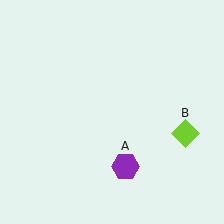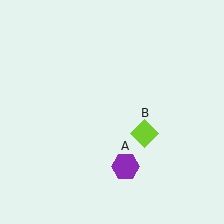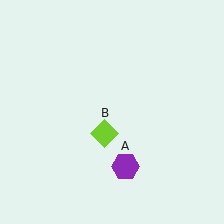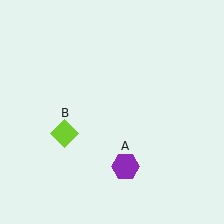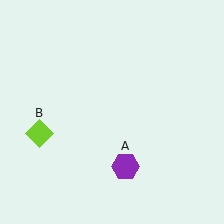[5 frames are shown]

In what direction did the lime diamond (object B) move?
The lime diamond (object B) moved left.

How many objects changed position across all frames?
1 object changed position: lime diamond (object B).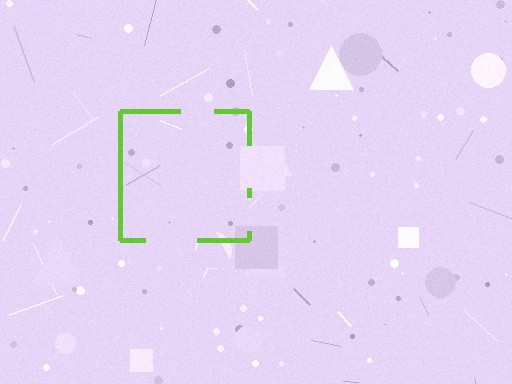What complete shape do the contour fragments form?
The contour fragments form a square.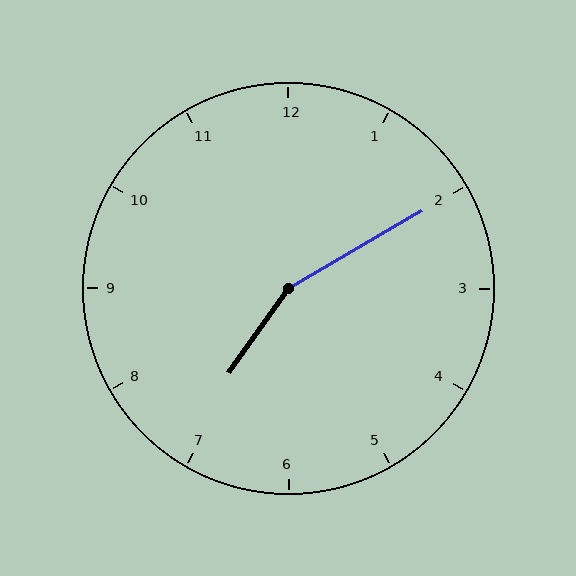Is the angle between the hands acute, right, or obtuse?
It is obtuse.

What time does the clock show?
7:10.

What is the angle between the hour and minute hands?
Approximately 155 degrees.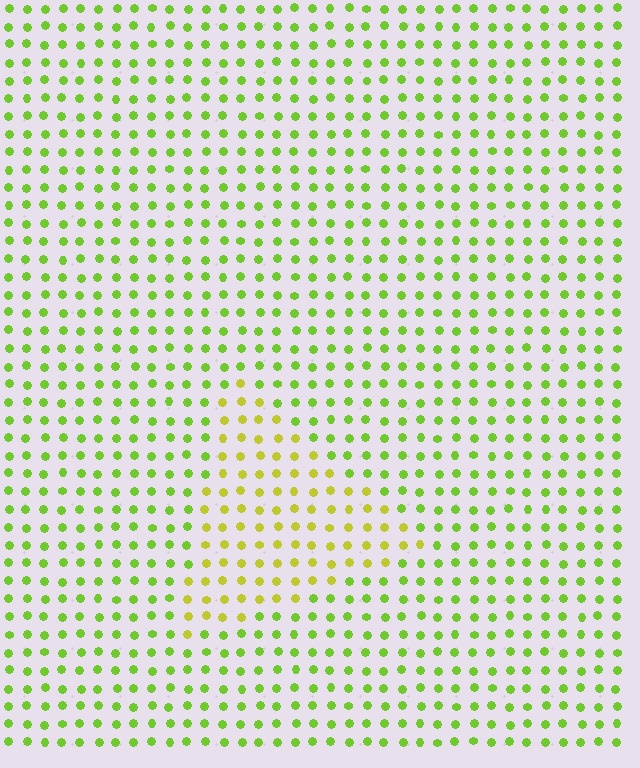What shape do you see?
I see a triangle.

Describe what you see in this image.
The image is filled with small lime elements in a uniform arrangement. A triangle-shaped region is visible where the elements are tinted to a slightly different hue, forming a subtle color boundary.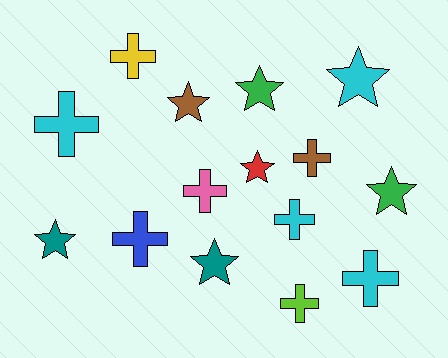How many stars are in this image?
There are 7 stars.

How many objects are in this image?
There are 15 objects.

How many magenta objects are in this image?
There are no magenta objects.